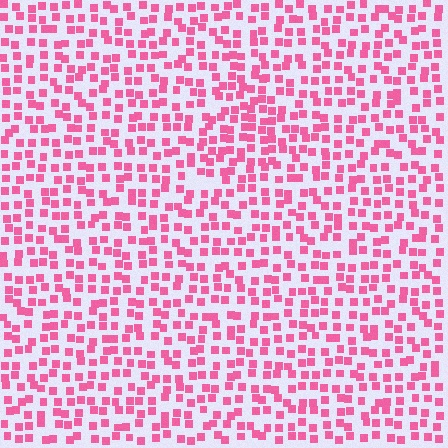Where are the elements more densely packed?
The elements are more densely packed inside the triangle boundary.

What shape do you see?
I see a triangle.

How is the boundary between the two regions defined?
The boundary is defined by a change in element density (approximately 1.4x ratio). All elements are the same color, size, and shape.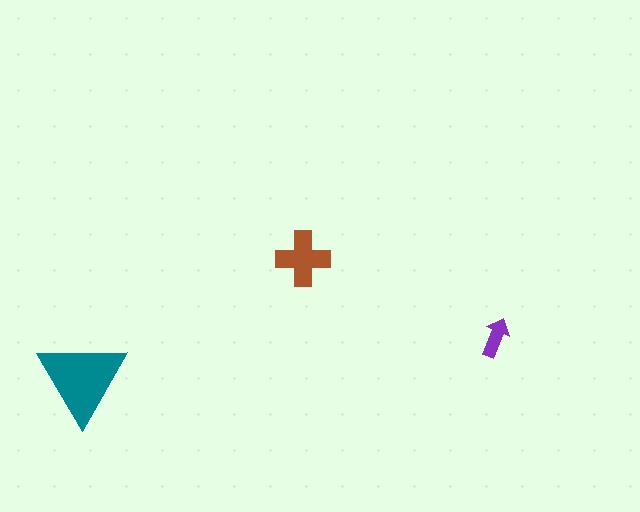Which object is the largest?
The teal triangle.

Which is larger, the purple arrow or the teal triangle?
The teal triangle.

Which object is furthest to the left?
The teal triangle is leftmost.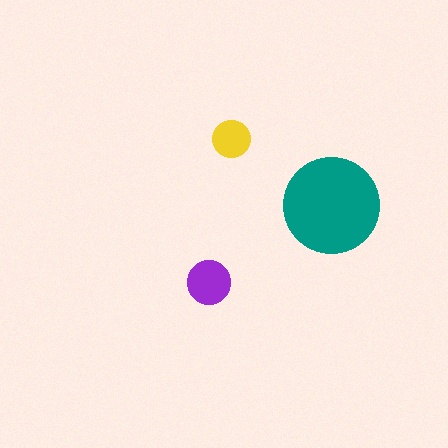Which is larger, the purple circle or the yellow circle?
The purple one.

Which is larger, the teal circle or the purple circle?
The teal one.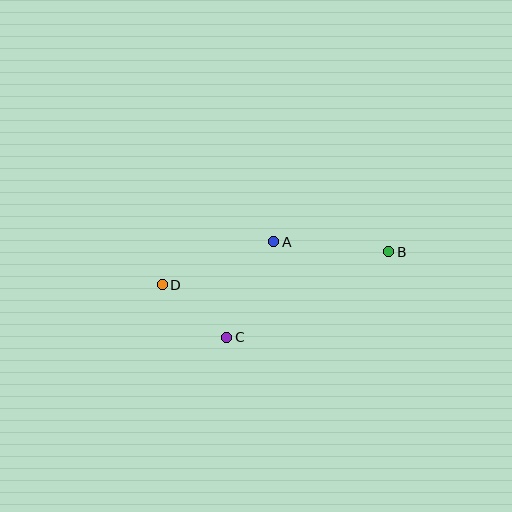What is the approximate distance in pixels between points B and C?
The distance between B and C is approximately 183 pixels.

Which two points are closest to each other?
Points C and D are closest to each other.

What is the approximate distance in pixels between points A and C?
The distance between A and C is approximately 106 pixels.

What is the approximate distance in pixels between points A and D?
The distance between A and D is approximately 119 pixels.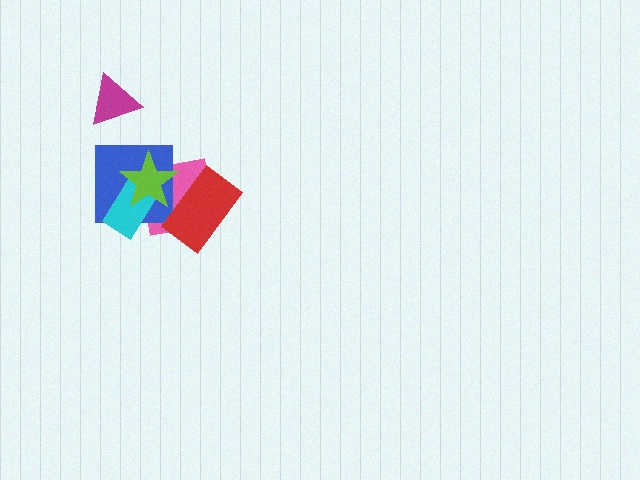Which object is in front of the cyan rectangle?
The lime star is in front of the cyan rectangle.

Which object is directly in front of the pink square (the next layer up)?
The blue square is directly in front of the pink square.